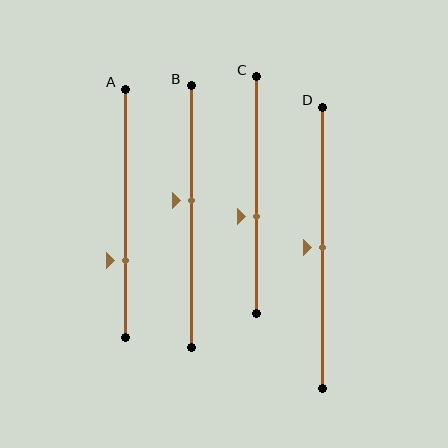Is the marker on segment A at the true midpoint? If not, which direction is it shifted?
No, the marker on segment A is shifted downward by about 19% of the segment length.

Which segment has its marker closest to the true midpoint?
Segment D has its marker closest to the true midpoint.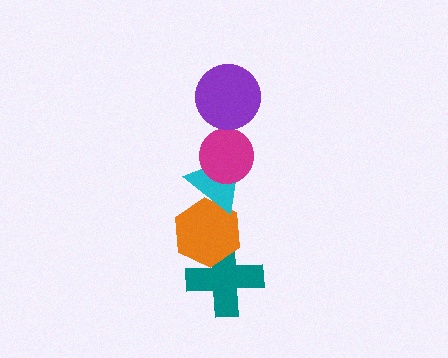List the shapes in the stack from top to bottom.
From top to bottom: the purple circle, the magenta circle, the cyan triangle, the orange hexagon, the teal cross.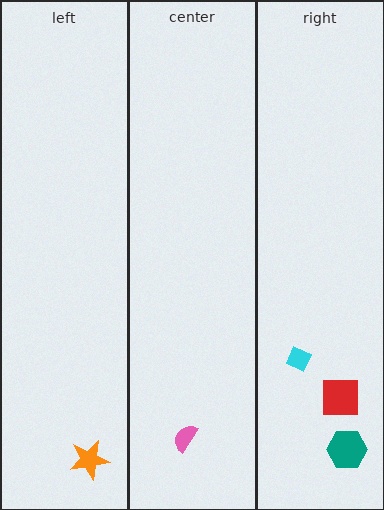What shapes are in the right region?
The red square, the teal hexagon, the cyan diamond.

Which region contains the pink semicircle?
The center region.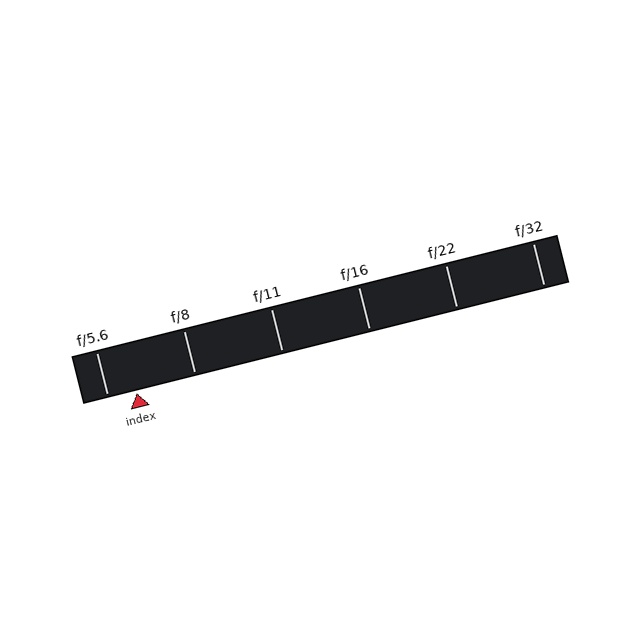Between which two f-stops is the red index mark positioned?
The index mark is between f/5.6 and f/8.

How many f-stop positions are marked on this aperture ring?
There are 6 f-stop positions marked.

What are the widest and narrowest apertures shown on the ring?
The widest aperture shown is f/5.6 and the narrowest is f/32.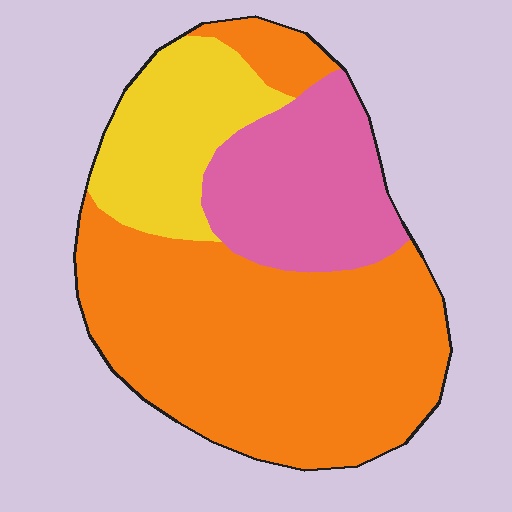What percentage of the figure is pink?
Pink covers 23% of the figure.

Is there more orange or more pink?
Orange.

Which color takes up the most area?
Orange, at roughly 60%.